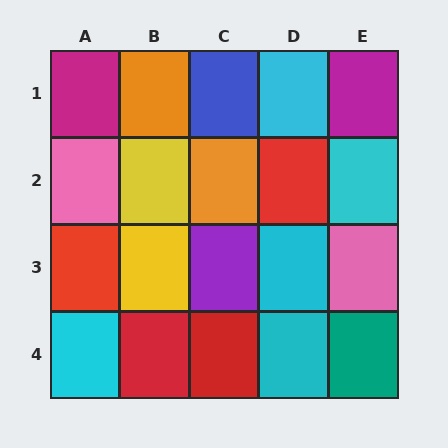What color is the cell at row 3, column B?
Yellow.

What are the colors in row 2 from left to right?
Pink, yellow, orange, red, cyan.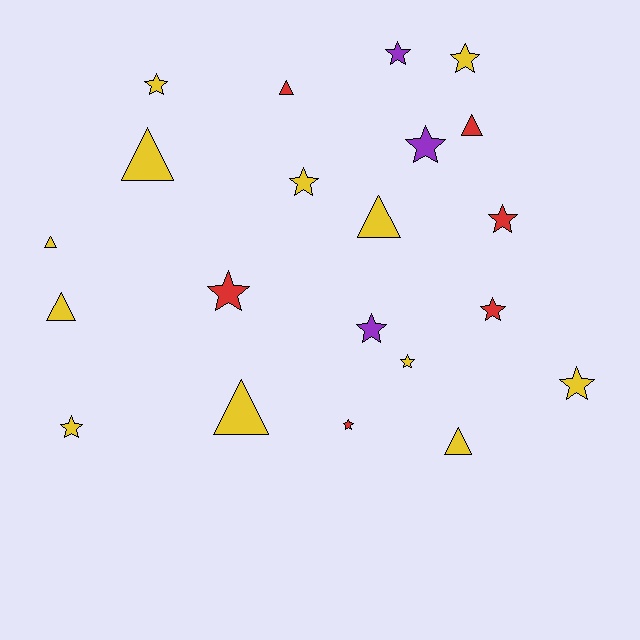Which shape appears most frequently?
Star, with 13 objects.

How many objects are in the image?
There are 21 objects.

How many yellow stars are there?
There are 6 yellow stars.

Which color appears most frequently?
Yellow, with 12 objects.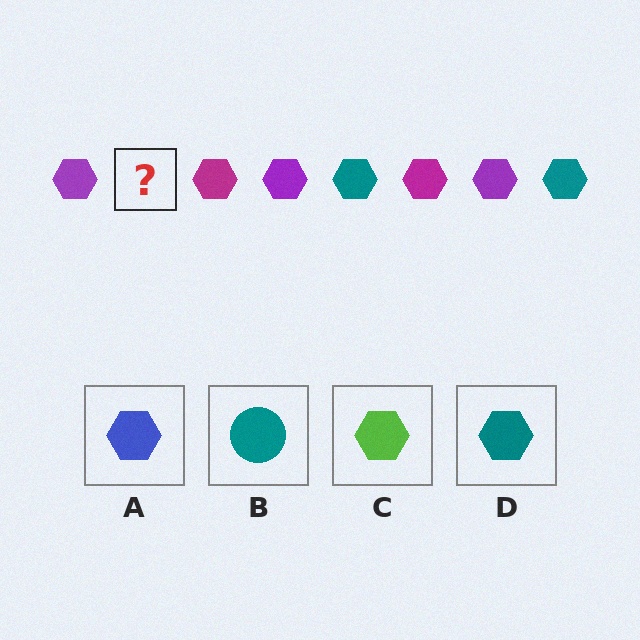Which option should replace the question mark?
Option D.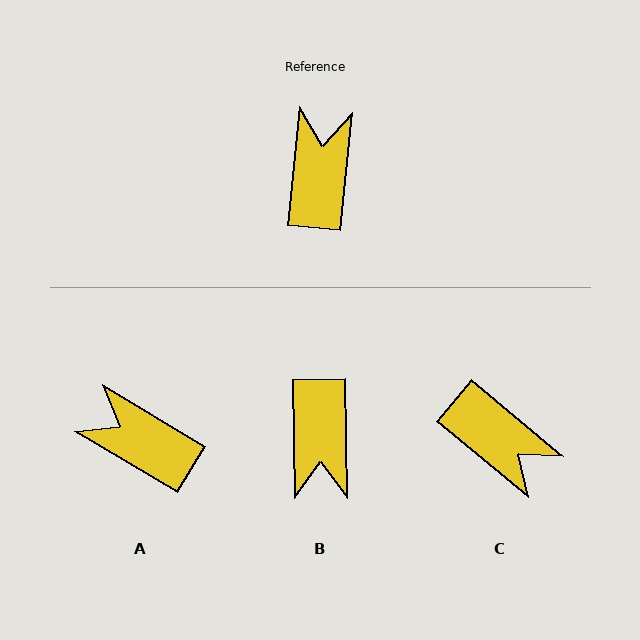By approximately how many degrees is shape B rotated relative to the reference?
Approximately 173 degrees clockwise.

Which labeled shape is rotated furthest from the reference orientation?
B, about 173 degrees away.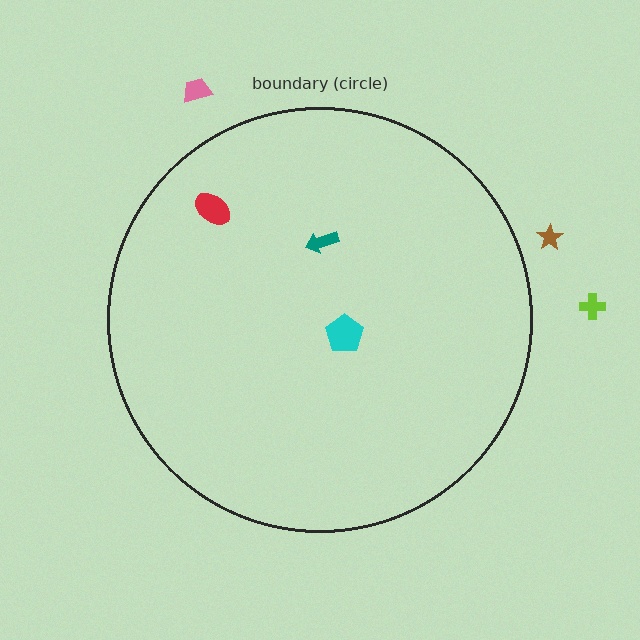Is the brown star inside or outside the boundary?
Outside.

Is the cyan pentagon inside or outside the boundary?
Inside.